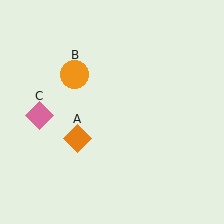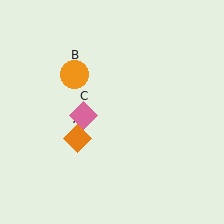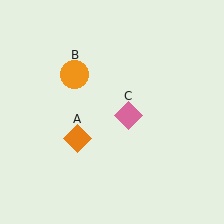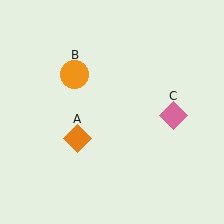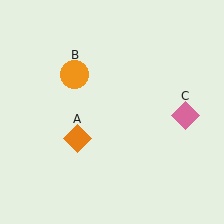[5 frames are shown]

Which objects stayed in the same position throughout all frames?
Orange diamond (object A) and orange circle (object B) remained stationary.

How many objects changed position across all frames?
1 object changed position: pink diamond (object C).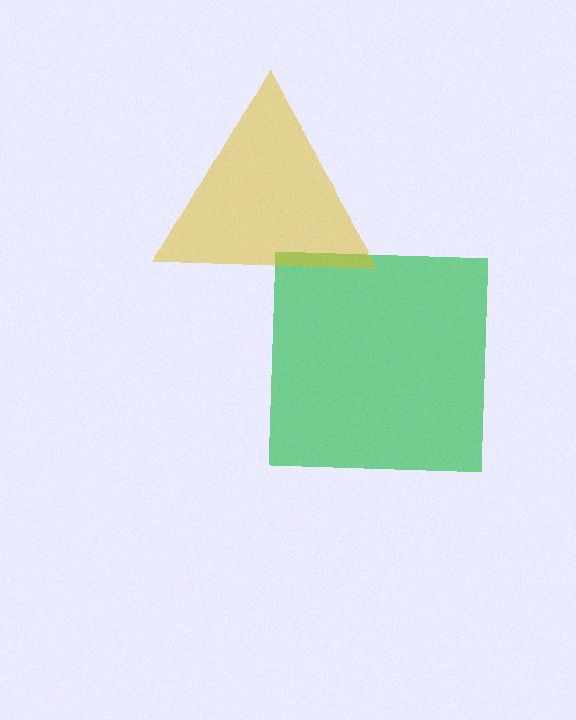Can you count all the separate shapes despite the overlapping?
Yes, there are 2 separate shapes.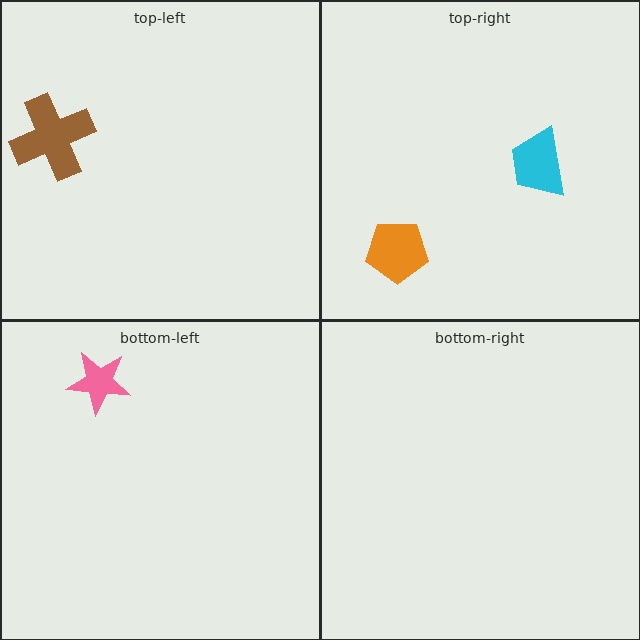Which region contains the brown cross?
The top-left region.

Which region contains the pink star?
The bottom-left region.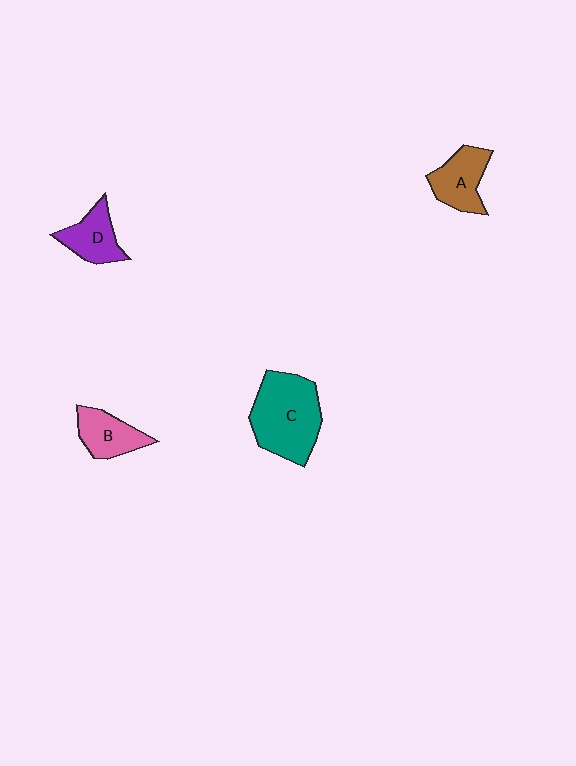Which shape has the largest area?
Shape C (teal).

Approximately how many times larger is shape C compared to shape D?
Approximately 2.0 times.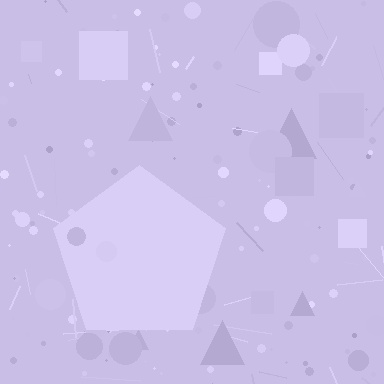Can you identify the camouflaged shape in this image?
The camouflaged shape is a pentagon.